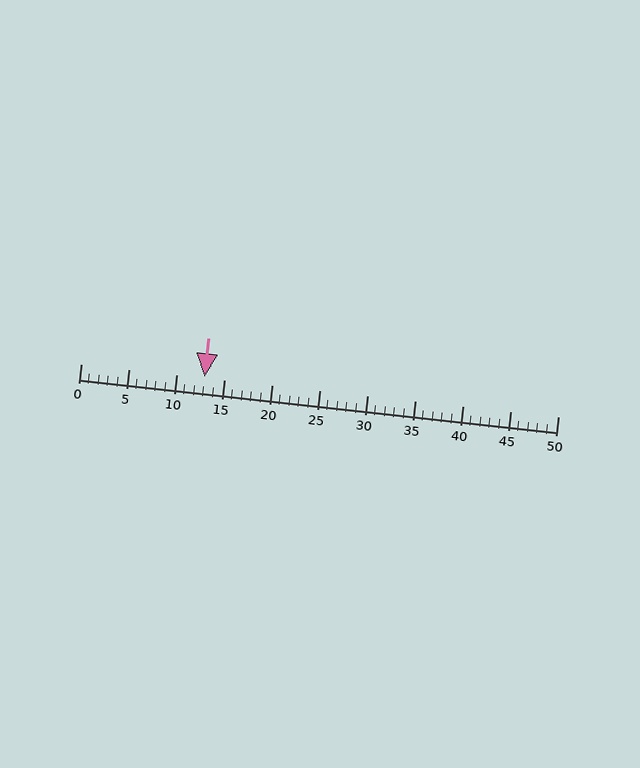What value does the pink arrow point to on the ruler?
The pink arrow points to approximately 13.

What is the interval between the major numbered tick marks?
The major tick marks are spaced 5 units apart.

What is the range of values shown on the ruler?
The ruler shows values from 0 to 50.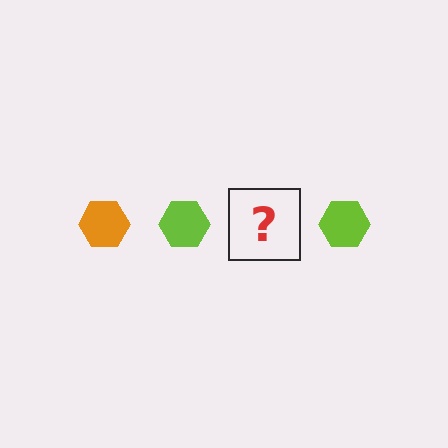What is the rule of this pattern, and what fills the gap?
The rule is that the pattern cycles through orange, lime hexagons. The gap should be filled with an orange hexagon.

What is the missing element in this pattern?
The missing element is an orange hexagon.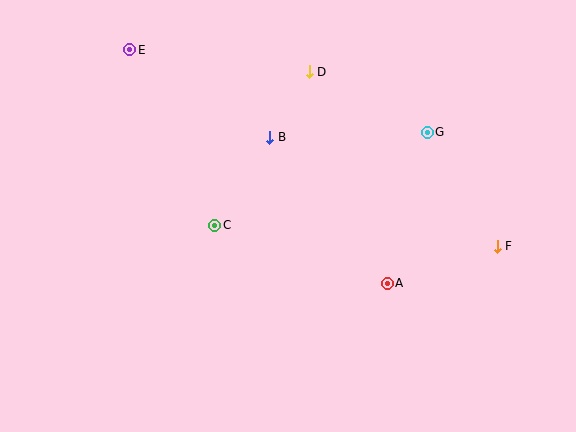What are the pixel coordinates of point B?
Point B is at (270, 137).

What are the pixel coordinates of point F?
Point F is at (497, 246).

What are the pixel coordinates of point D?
Point D is at (309, 72).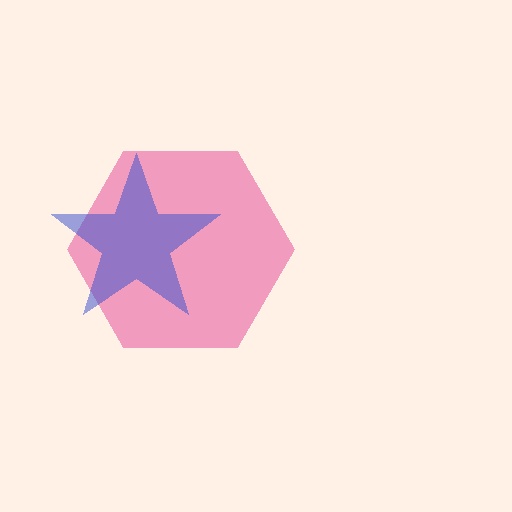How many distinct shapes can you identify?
There are 2 distinct shapes: a pink hexagon, a blue star.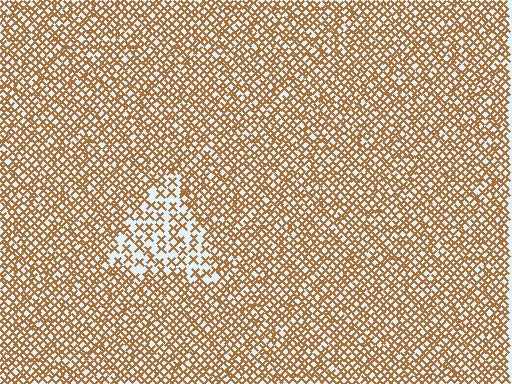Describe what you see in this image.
The image contains small brown elements arranged at two different densities. A triangle-shaped region is visible where the elements are less densely packed than the surrounding area.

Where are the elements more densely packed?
The elements are more densely packed outside the triangle boundary.